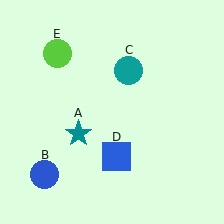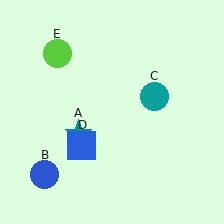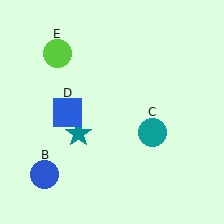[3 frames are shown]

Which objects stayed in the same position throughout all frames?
Teal star (object A) and blue circle (object B) and lime circle (object E) remained stationary.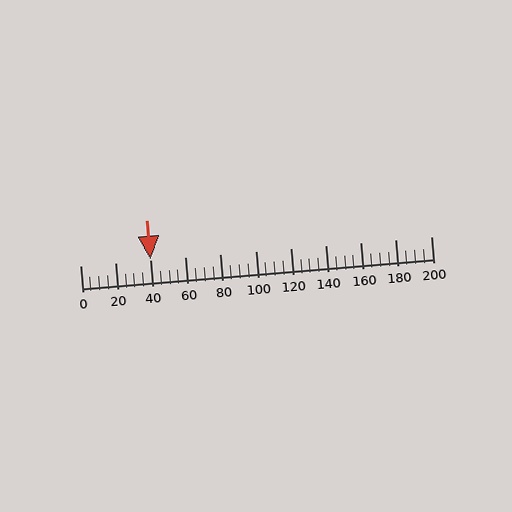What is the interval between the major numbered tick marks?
The major tick marks are spaced 20 units apart.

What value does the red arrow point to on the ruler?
The red arrow points to approximately 40.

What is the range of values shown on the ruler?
The ruler shows values from 0 to 200.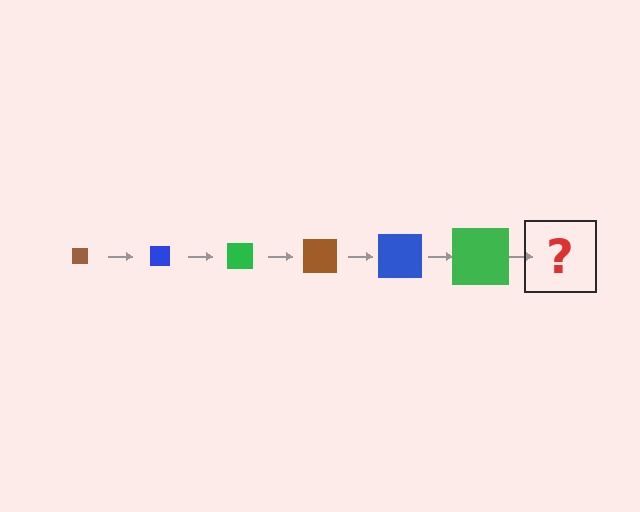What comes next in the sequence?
The next element should be a brown square, larger than the previous one.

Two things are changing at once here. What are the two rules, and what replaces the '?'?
The two rules are that the square grows larger each step and the color cycles through brown, blue, and green. The '?' should be a brown square, larger than the previous one.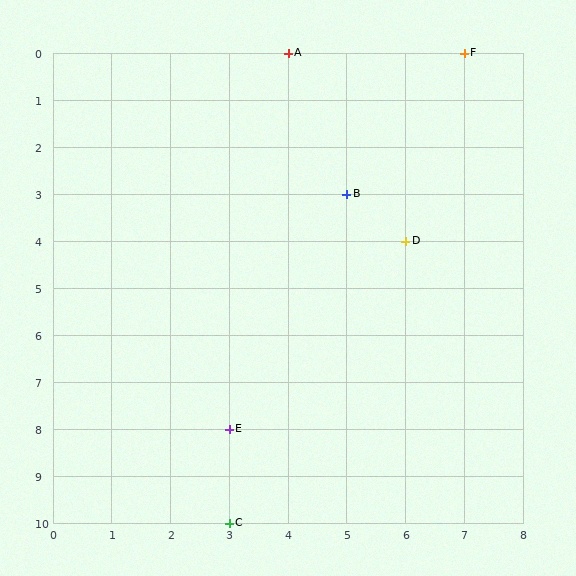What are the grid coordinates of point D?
Point D is at grid coordinates (6, 4).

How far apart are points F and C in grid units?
Points F and C are 4 columns and 10 rows apart (about 10.8 grid units diagonally).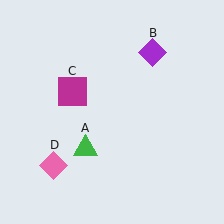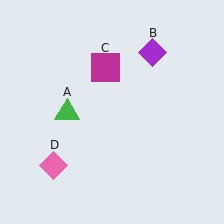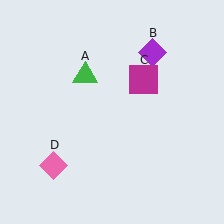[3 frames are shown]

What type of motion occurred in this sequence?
The green triangle (object A), magenta square (object C) rotated clockwise around the center of the scene.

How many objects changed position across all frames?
2 objects changed position: green triangle (object A), magenta square (object C).